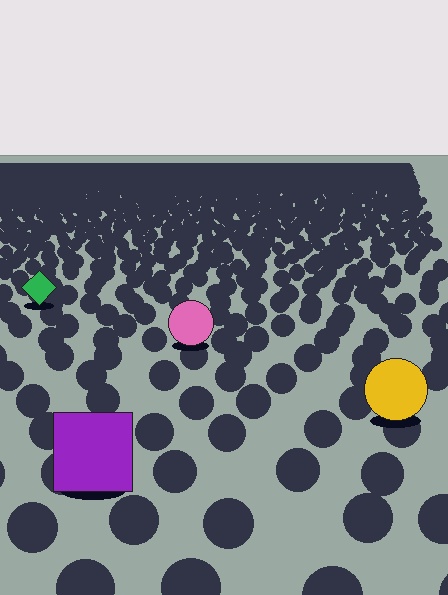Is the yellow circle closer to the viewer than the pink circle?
Yes. The yellow circle is closer — you can tell from the texture gradient: the ground texture is coarser near it.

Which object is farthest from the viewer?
The green diamond is farthest from the viewer. It appears smaller and the ground texture around it is denser.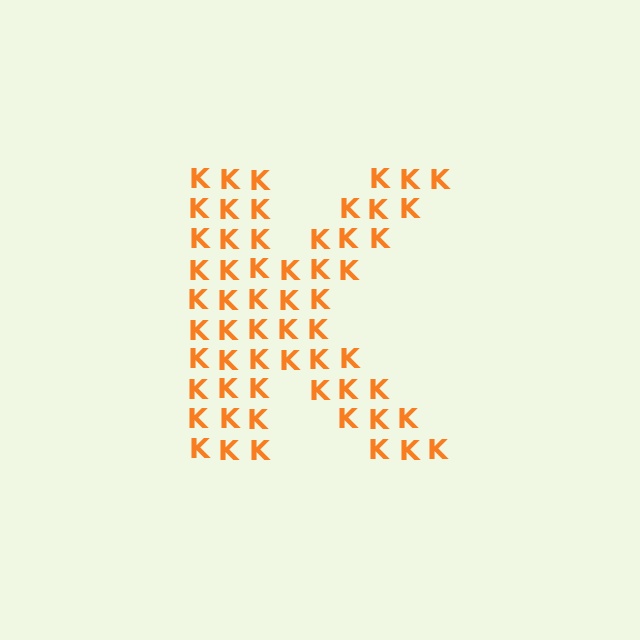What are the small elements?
The small elements are letter K's.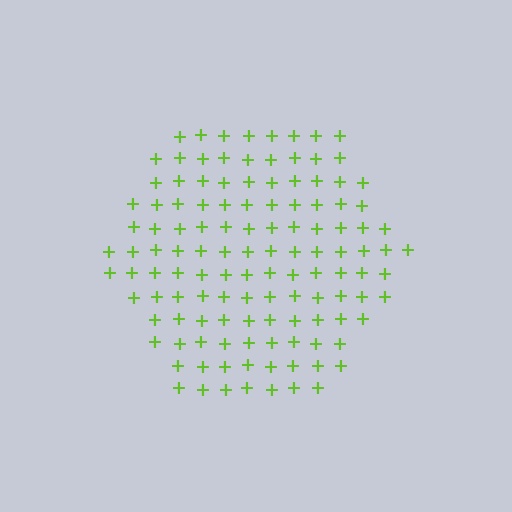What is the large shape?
The large shape is a hexagon.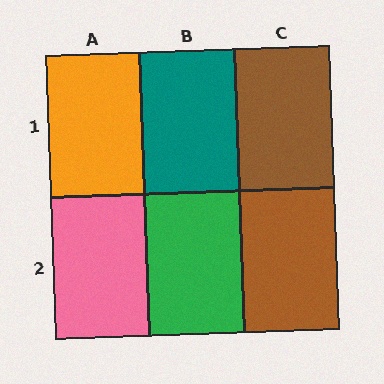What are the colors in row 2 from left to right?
Pink, green, brown.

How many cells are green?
1 cell is green.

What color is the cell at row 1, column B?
Teal.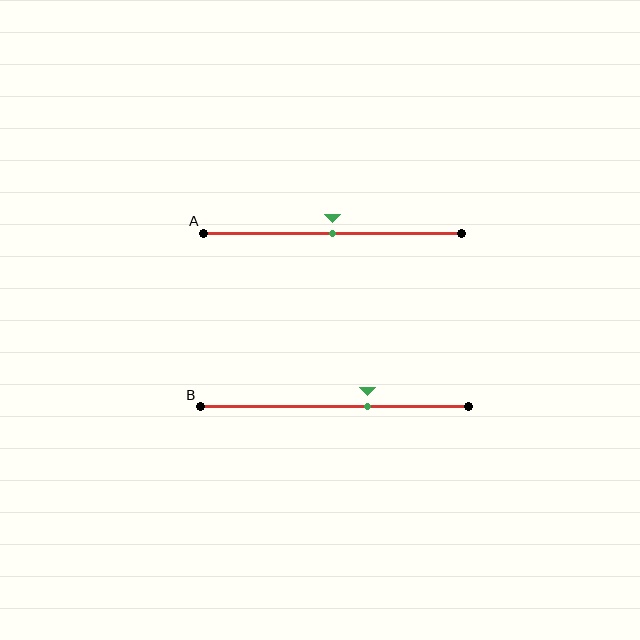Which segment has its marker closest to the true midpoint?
Segment A has its marker closest to the true midpoint.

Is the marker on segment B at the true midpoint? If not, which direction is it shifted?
No, the marker on segment B is shifted to the right by about 12% of the segment length.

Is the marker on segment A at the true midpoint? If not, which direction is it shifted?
Yes, the marker on segment A is at the true midpoint.